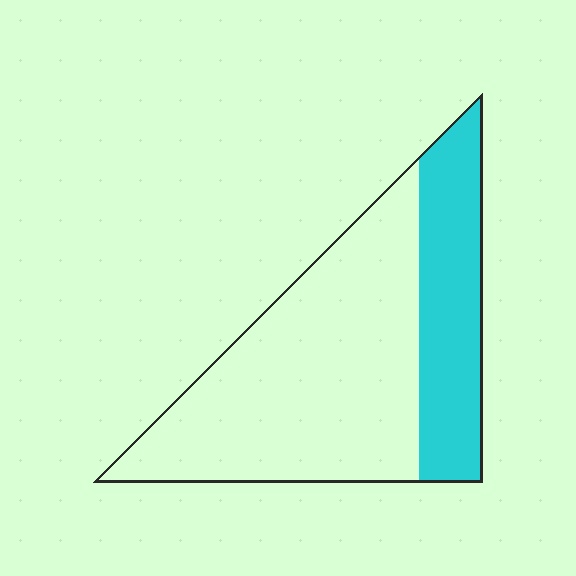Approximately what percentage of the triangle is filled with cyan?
Approximately 30%.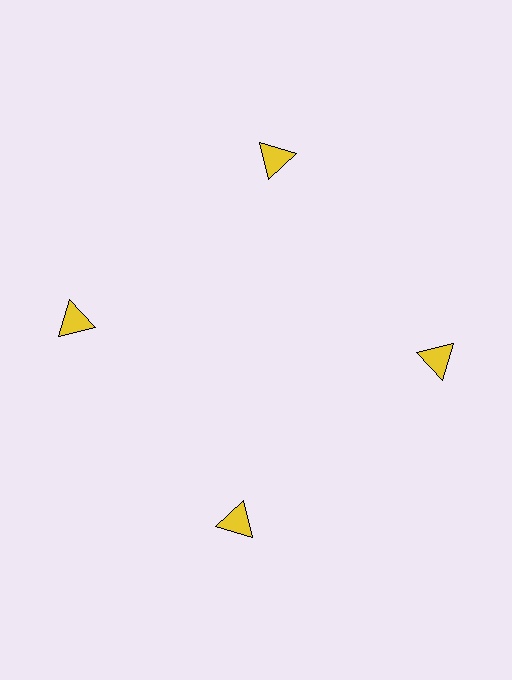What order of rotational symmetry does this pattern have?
This pattern has 4-fold rotational symmetry.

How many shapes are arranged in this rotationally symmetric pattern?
There are 4 shapes, arranged in 4 groups of 1.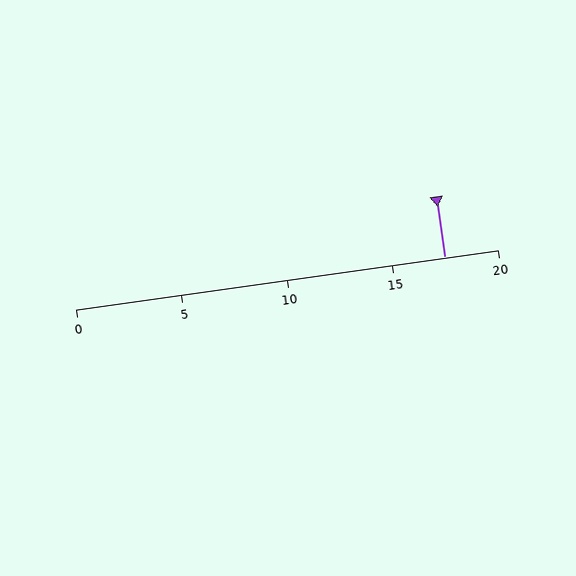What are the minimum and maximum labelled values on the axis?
The axis runs from 0 to 20.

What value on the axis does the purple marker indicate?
The marker indicates approximately 17.5.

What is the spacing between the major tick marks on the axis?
The major ticks are spaced 5 apart.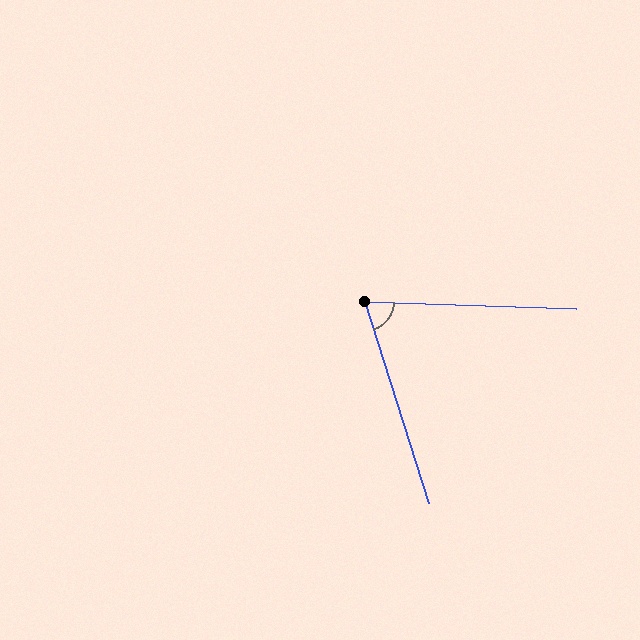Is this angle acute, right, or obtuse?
It is acute.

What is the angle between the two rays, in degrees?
Approximately 71 degrees.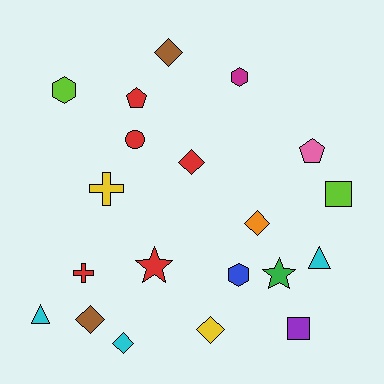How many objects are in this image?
There are 20 objects.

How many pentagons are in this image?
There are 2 pentagons.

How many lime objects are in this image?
There are 2 lime objects.